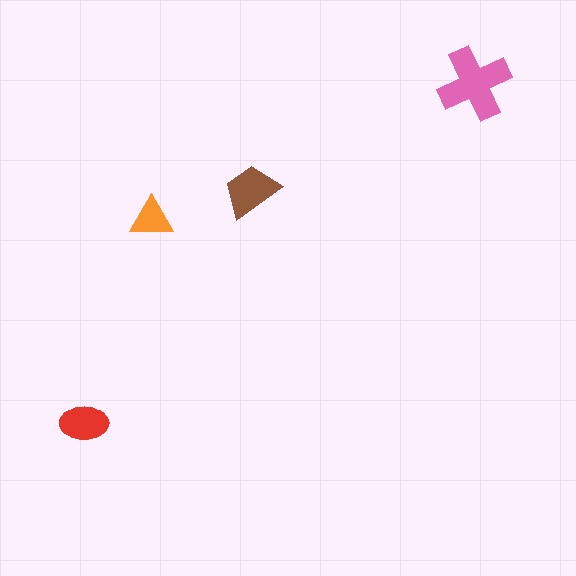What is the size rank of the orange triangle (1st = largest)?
4th.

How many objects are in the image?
There are 4 objects in the image.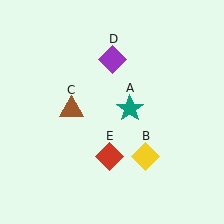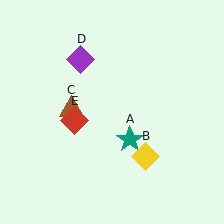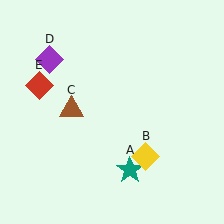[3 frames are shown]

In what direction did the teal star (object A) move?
The teal star (object A) moved down.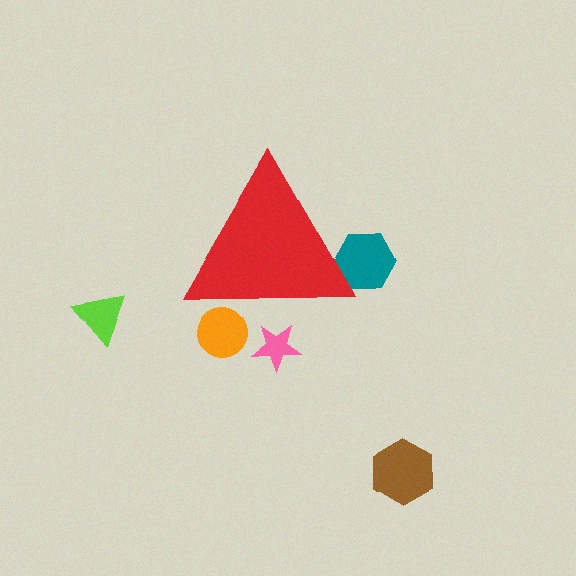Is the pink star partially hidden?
Yes, the pink star is partially hidden behind the red triangle.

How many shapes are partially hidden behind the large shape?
3 shapes are partially hidden.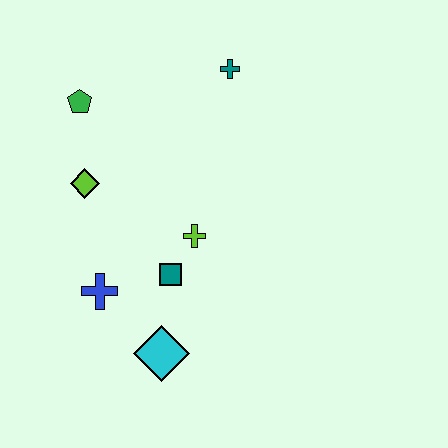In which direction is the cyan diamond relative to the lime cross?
The cyan diamond is below the lime cross.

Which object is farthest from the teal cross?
The cyan diamond is farthest from the teal cross.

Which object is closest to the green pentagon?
The lime diamond is closest to the green pentagon.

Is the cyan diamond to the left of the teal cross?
Yes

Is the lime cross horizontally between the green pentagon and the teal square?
No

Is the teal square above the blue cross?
Yes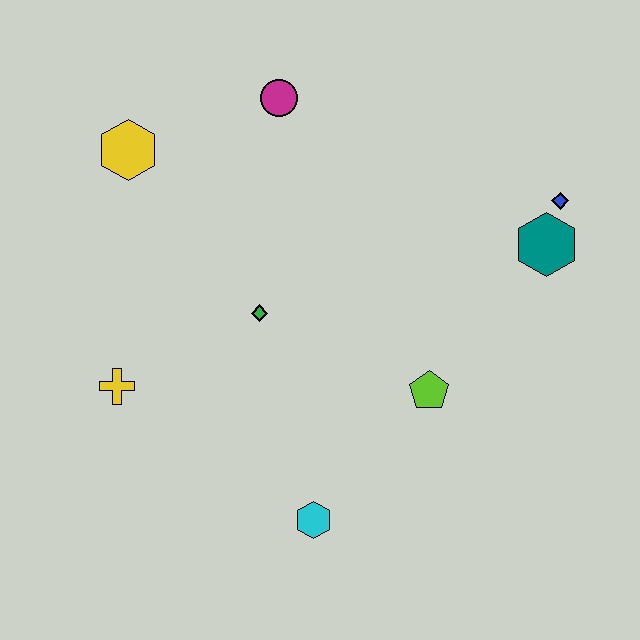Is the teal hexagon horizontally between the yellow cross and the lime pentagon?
No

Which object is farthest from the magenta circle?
The cyan hexagon is farthest from the magenta circle.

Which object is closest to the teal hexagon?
The blue diamond is closest to the teal hexagon.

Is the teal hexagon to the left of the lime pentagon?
No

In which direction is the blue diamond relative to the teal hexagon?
The blue diamond is above the teal hexagon.